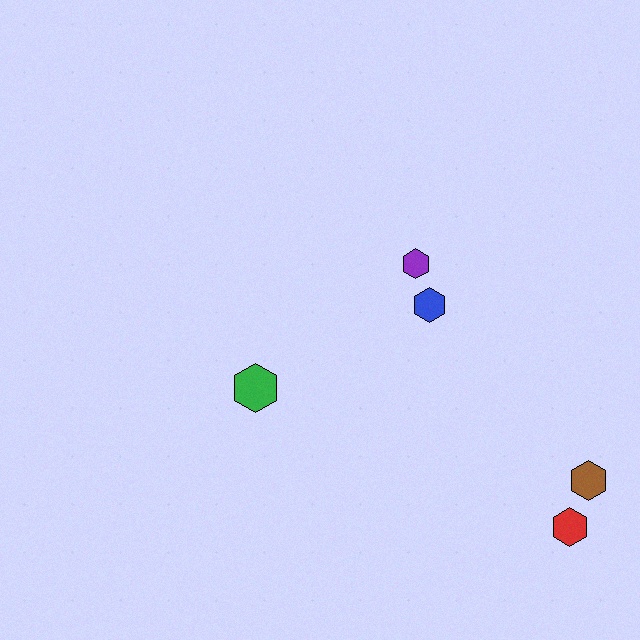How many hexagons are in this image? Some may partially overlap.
There are 5 hexagons.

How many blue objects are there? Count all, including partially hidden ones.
There is 1 blue object.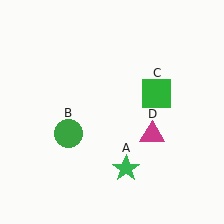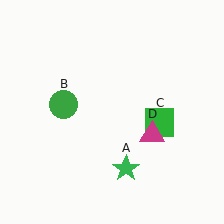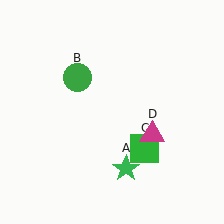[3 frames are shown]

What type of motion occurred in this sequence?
The green circle (object B), green square (object C) rotated clockwise around the center of the scene.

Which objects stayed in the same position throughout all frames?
Green star (object A) and magenta triangle (object D) remained stationary.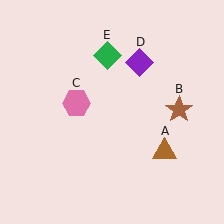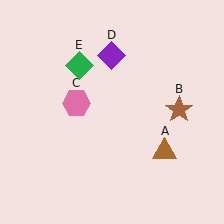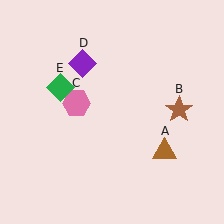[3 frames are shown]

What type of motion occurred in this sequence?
The purple diamond (object D), green diamond (object E) rotated counterclockwise around the center of the scene.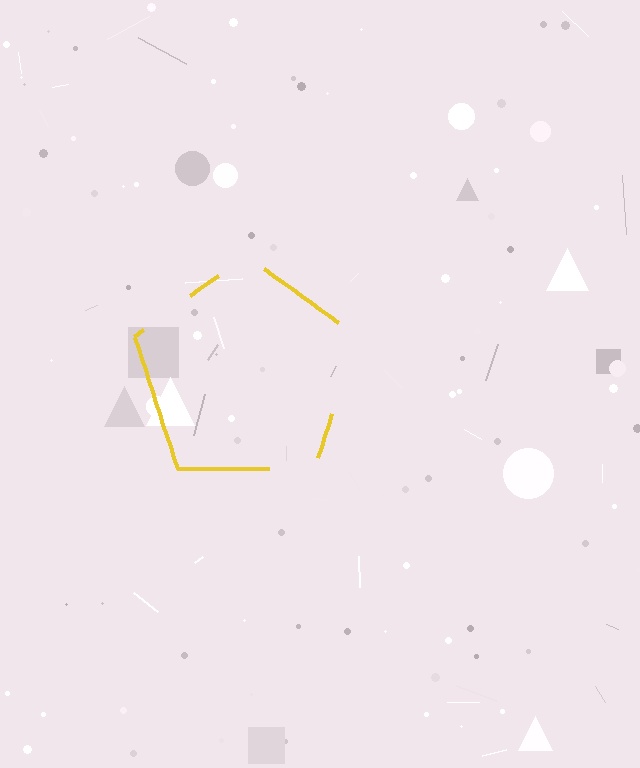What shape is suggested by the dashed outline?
The dashed outline suggests a pentagon.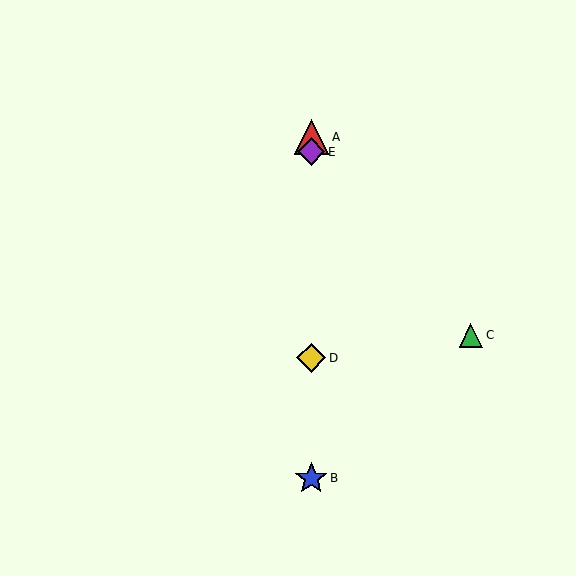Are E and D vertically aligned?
Yes, both are at x≈311.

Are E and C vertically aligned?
No, E is at x≈311 and C is at x≈471.